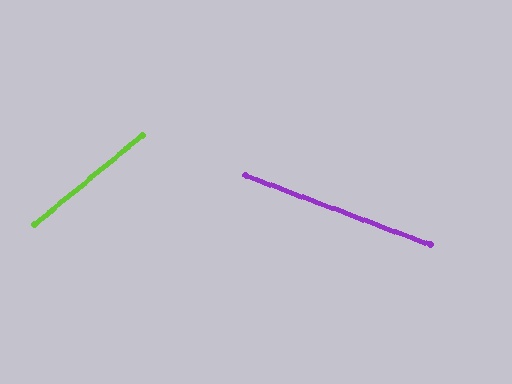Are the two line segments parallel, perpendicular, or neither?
Neither parallel nor perpendicular — they differ by about 61°.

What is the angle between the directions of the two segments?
Approximately 61 degrees.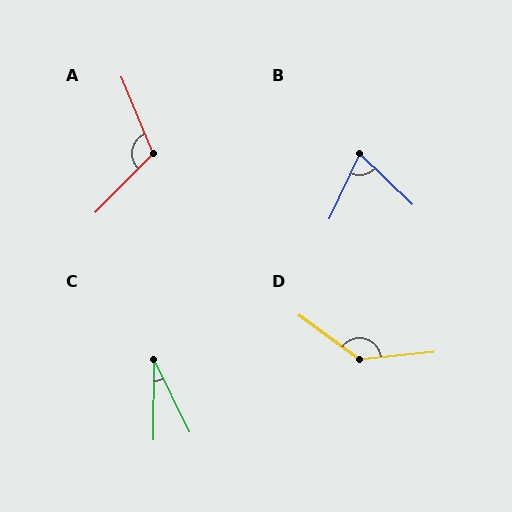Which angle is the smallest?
C, at approximately 26 degrees.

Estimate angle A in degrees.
Approximately 113 degrees.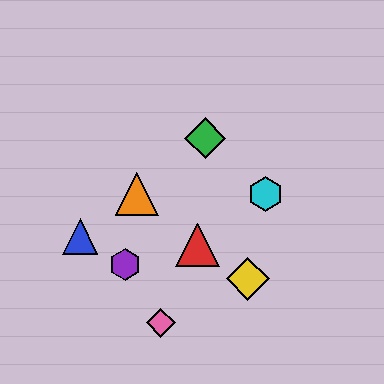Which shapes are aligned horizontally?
The orange triangle, the cyan hexagon are aligned horizontally.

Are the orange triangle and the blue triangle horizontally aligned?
No, the orange triangle is at y≈194 and the blue triangle is at y≈236.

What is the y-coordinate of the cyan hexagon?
The cyan hexagon is at y≈194.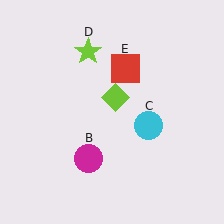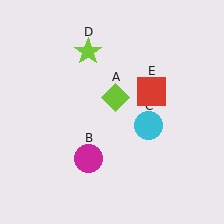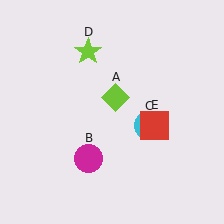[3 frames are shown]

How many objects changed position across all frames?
1 object changed position: red square (object E).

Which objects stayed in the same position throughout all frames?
Lime diamond (object A) and magenta circle (object B) and cyan circle (object C) and lime star (object D) remained stationary.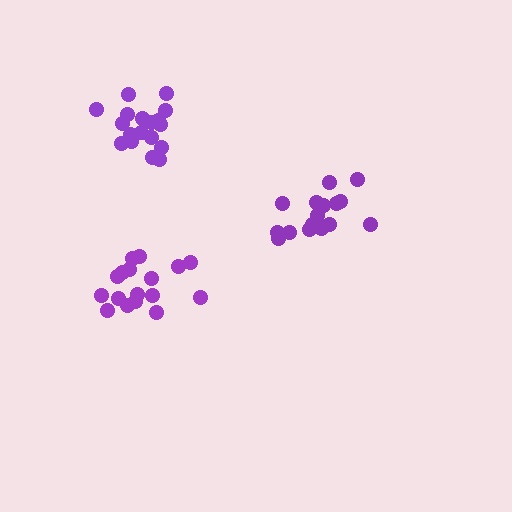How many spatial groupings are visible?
There are 3 spatial groupings.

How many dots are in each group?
Group 1: 18 dots, Group 2: 16 dots, Group 3: 17 dots (51 total).